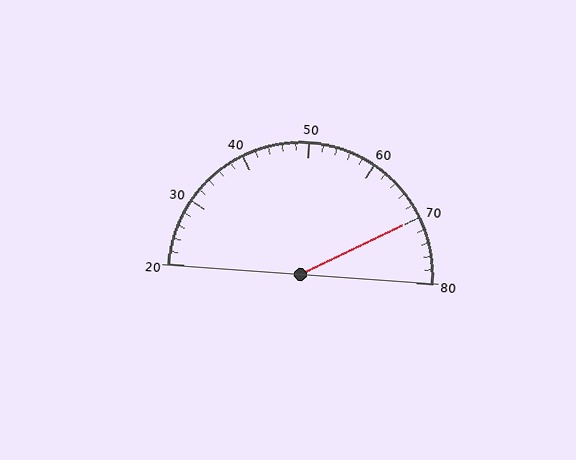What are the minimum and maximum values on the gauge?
The gauge ranges from 20 to 80.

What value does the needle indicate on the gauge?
The needle indicates approximately 70.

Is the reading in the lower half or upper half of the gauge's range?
The reading is in the upper half of the range (20 to 80).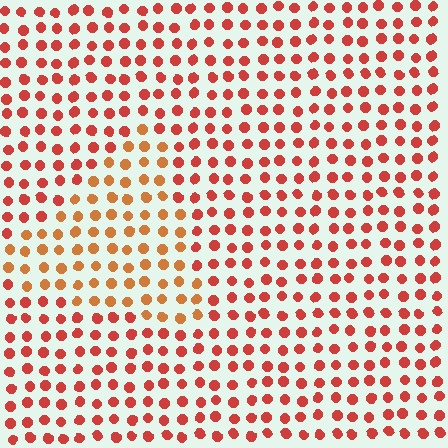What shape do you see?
I see a triangle.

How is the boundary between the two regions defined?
The boundary is defined purely by a slight shift in hue (about 25 degrees). Spacing, size, and orientation are identical on both sides.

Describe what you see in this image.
The image is filled with small red elements in a uniform arrangement. A triangle-shaped region is visible where the elements are tinted to a slightly different hue, forming a subtle color boundary.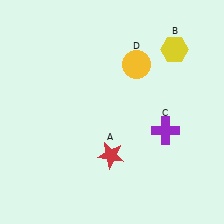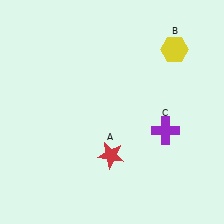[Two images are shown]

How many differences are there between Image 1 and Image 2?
There is 1 difference between the two images.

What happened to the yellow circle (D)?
The yellow circle (D) was removed in Image 2. It was in the top-right area of Image 1.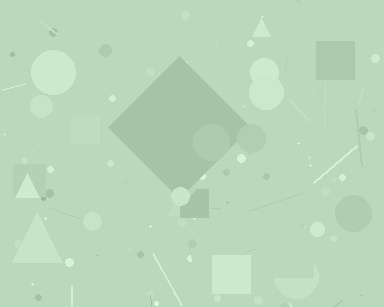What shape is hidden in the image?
A diamond is hidden in the image.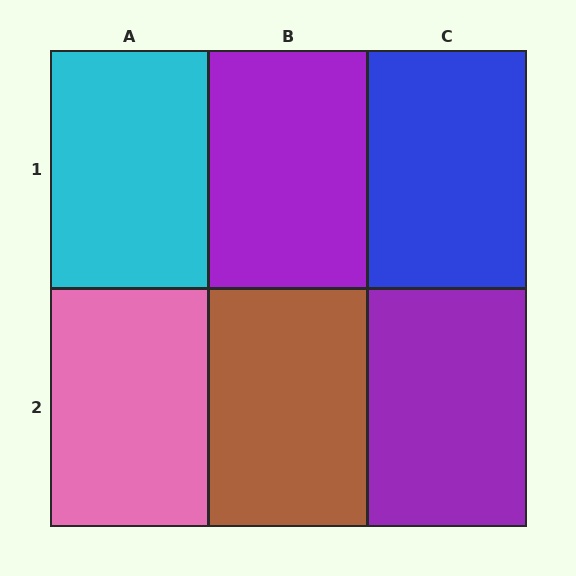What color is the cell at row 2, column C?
Purple.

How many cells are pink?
1 cell is pink.